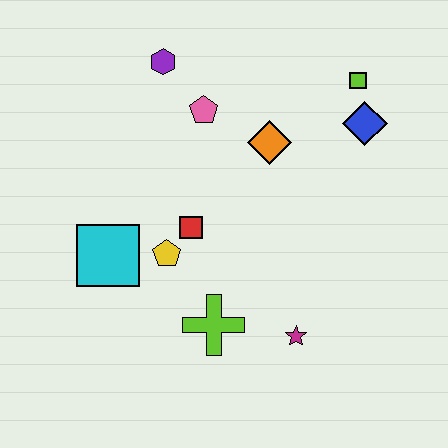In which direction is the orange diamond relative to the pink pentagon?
The orange diamond is to the right of the pink pentagon.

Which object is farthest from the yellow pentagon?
The lime square is farthest from the yellow pentagon.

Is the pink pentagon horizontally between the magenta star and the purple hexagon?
Yes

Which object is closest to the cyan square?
The yellow pentagon is closest to the cyan square.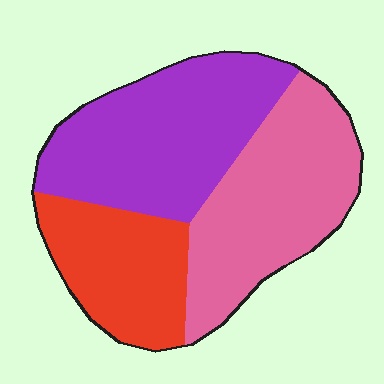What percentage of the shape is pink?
Pink covers about 35% of the shape.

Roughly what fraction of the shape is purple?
Purple covers around 40% of the shape.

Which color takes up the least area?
Red, at roughly 25%.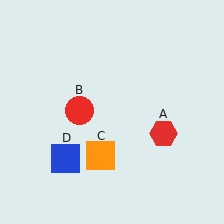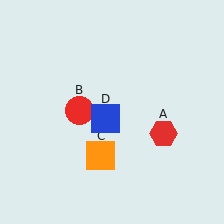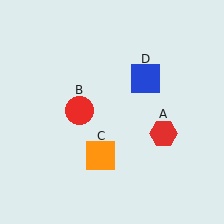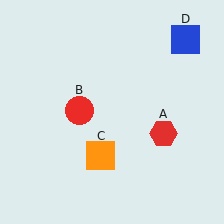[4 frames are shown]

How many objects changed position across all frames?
1 object changed position: blue square (object D).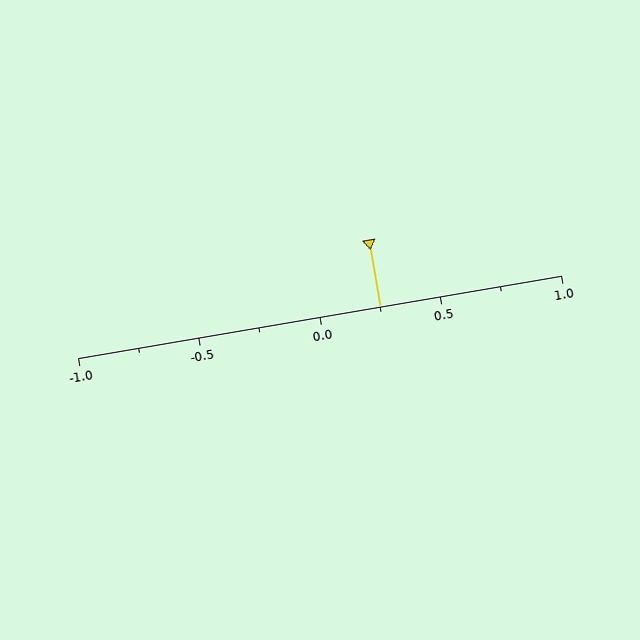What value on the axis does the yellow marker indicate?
The marker indicates approximately 0.25.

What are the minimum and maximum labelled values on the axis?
The axis runs from -1.0 to 1.0.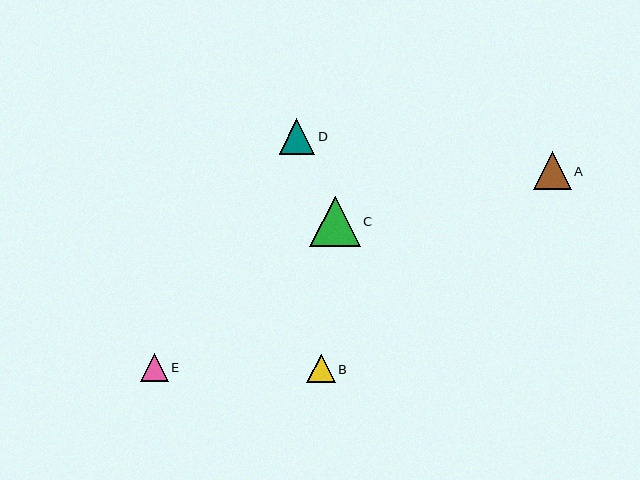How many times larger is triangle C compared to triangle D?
Triangle C is approximately 1.4 times the size of triangle D.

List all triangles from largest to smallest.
From largest to smallest: C, A, D, B, E.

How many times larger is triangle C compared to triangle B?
Triangle C is approximately 1.8 times the size of triangle B.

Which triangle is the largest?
Triangle C is the largest with a size of approximately 50 pixels.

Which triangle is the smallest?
Triangle E is the smallest with a size of approximately 28 pixels.